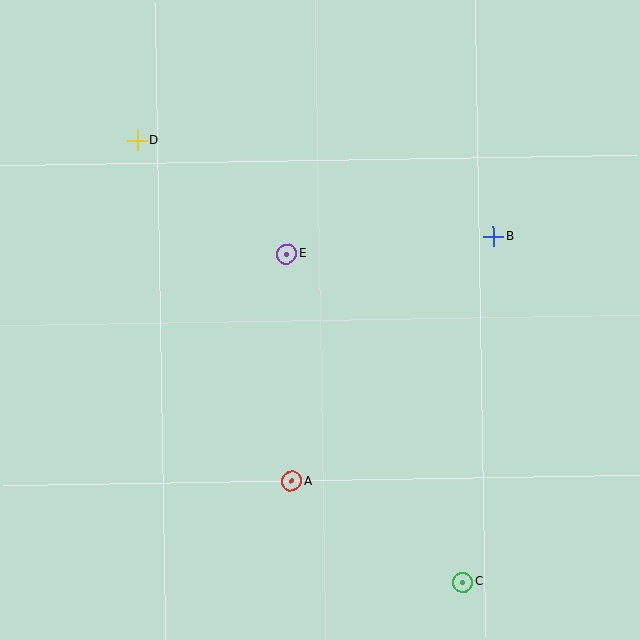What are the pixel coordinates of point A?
Point A is at (292, 481).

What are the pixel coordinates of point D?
Point D is at (137, 140).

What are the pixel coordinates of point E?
Point E is at (286, 254).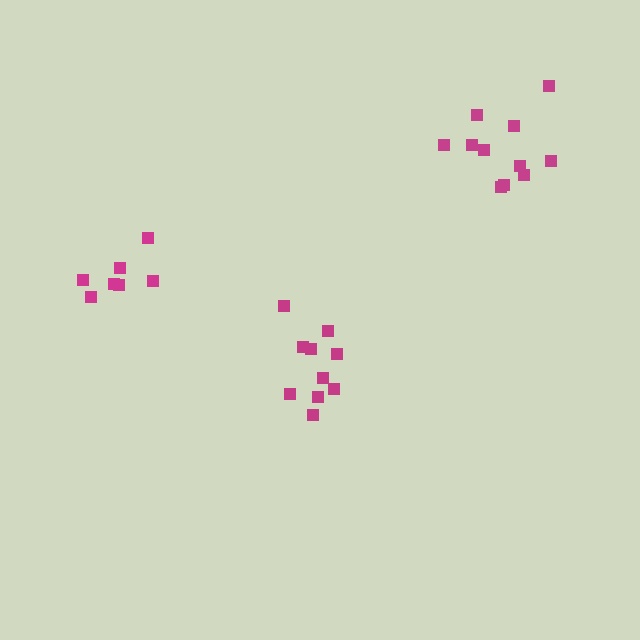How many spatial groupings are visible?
There are 3 spatial groupings.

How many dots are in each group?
Group 1: 7 dots, Group 2: 10 dots, Group 3: 11 dots (28 total).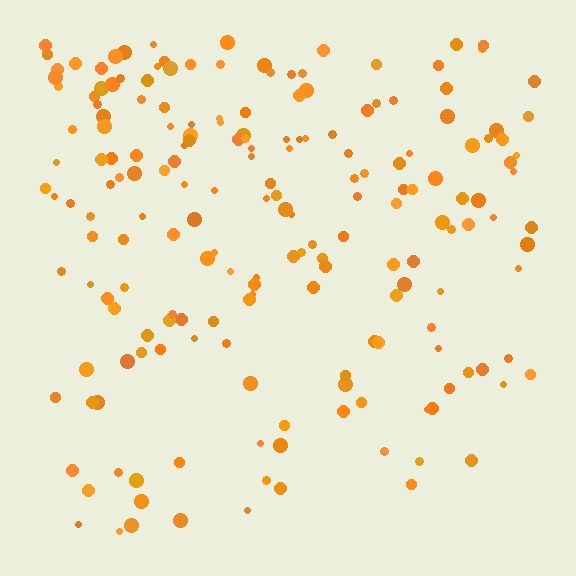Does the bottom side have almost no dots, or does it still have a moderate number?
Still a moderate number, just noticeably fewer than the top.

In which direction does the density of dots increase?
From bottom to top, with the top side densest.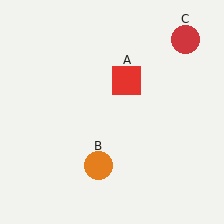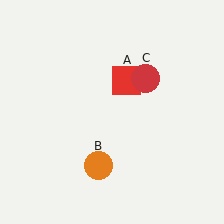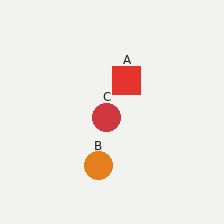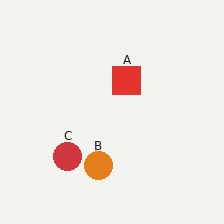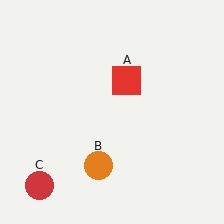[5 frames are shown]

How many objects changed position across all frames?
1 object changed position: red circle (object C).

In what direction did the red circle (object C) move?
The red circle (object C) moved down and to the left.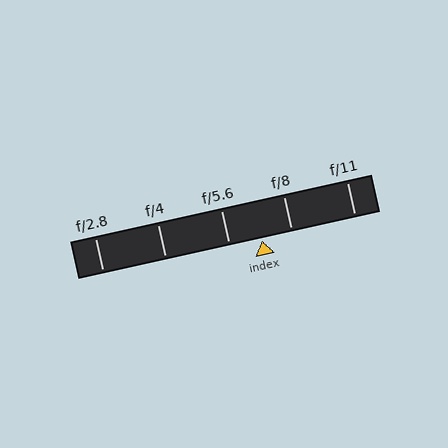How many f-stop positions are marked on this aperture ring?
There are 5 f-stop positions marked.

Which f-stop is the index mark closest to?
The index mark is closest to f/8.